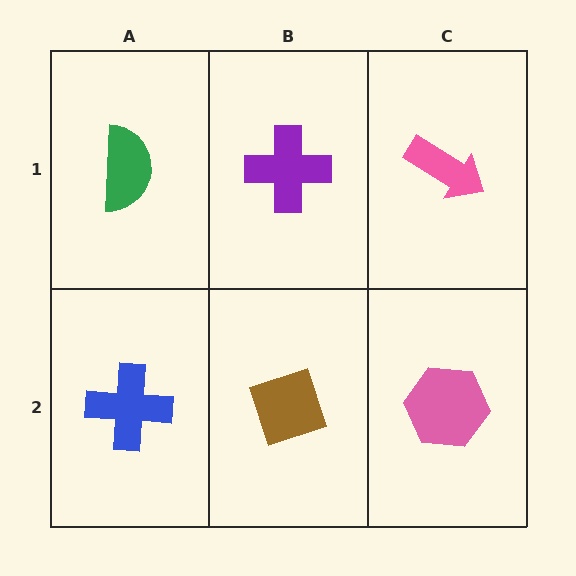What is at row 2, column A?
A blue cross.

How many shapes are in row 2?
3 shapes.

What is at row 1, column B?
A purple cross.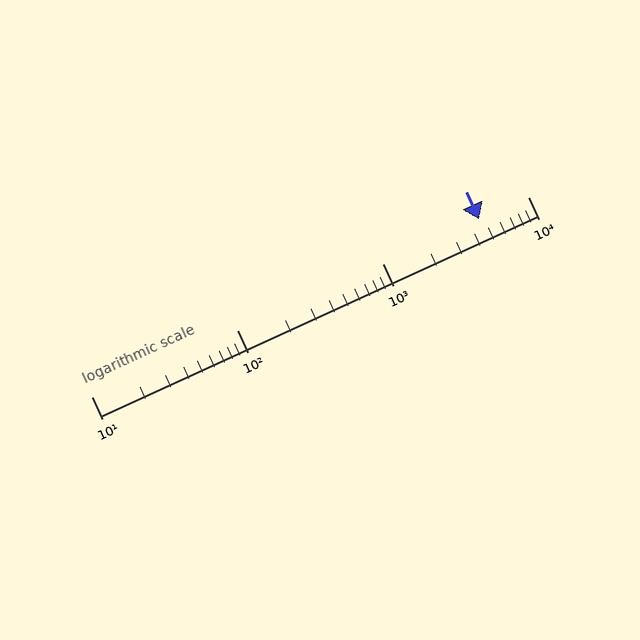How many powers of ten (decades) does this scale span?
The scale spans 3 decades, from 10 to 10000.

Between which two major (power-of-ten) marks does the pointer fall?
The pointer is between 1000 and 10000.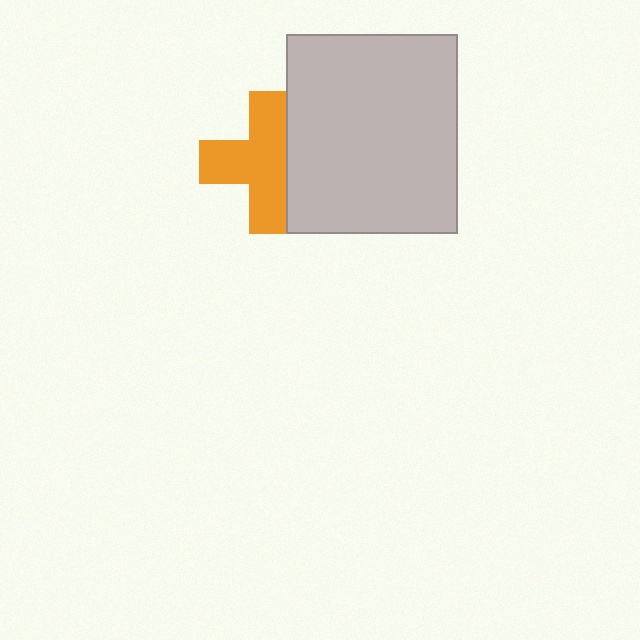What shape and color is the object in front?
The object in front is a light gray rectangle.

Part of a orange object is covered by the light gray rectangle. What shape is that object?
It is a cross.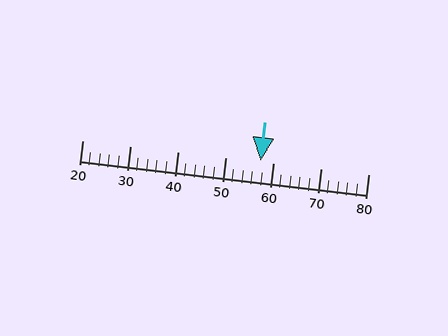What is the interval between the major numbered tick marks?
The major tick marks are spaced 10 units apart.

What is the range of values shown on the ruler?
The ruler shows values from 20 to 80.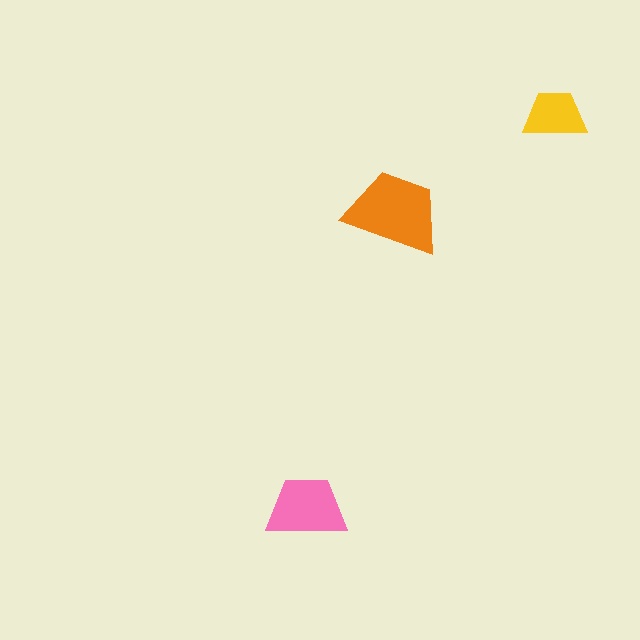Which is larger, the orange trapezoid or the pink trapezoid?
The orange one.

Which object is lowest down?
The pink trapezoid is bottommost.